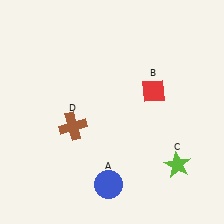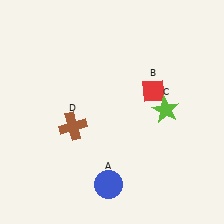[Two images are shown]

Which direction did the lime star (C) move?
The lime star (C) moved up.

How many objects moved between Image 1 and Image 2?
1 object moved between the two images.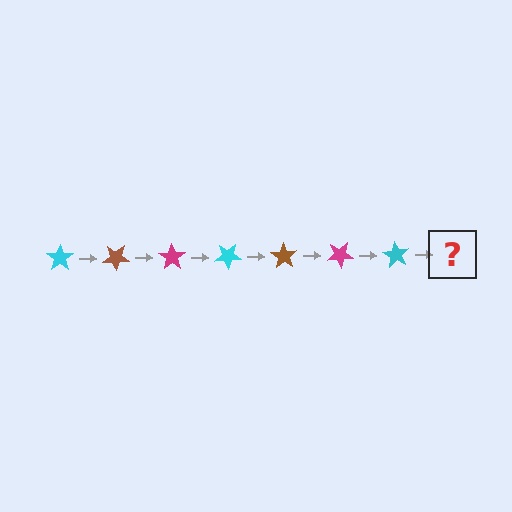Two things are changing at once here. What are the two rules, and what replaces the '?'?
The two rules are that it rotates 35 degrees each step and the color cycles through cyan, brown, and magenta. The '?' should be a brown star, rotated 245 degrees from the start.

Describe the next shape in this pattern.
It should be a brown star, rotated 245 degrees from the start.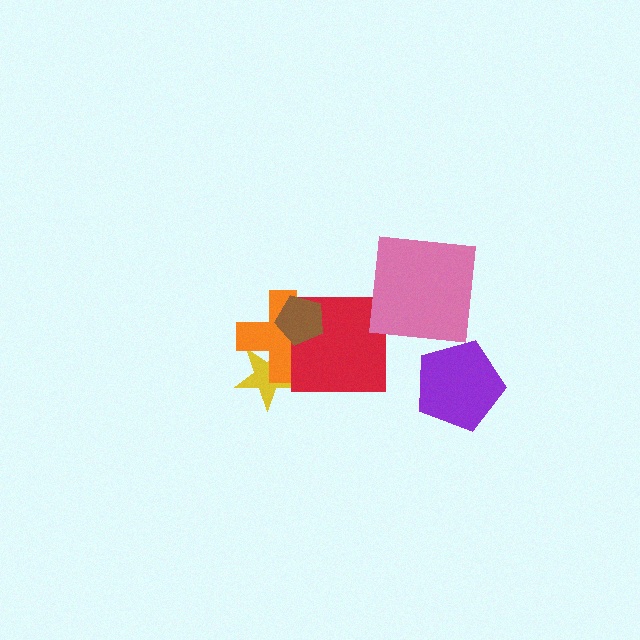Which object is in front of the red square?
The brown pentagon is in front of the red square.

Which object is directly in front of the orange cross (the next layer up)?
The red square is directly in front of the orange cross.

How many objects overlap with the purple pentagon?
0 objects overlap with the purple pentagon.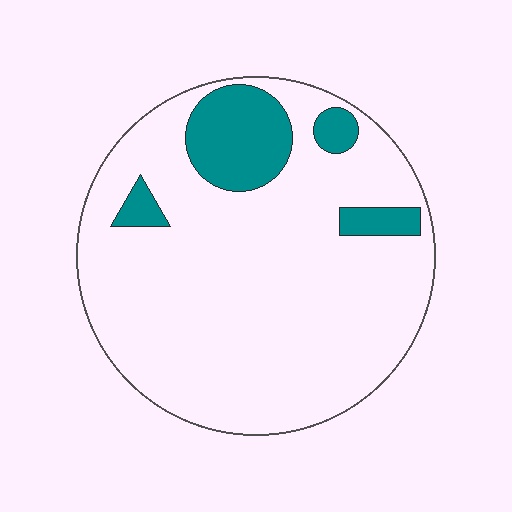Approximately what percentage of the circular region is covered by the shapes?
Approximately 15%.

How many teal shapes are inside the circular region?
4.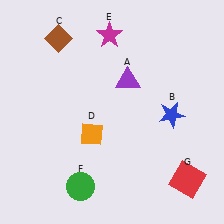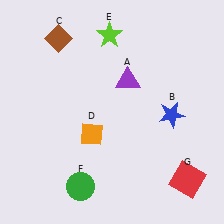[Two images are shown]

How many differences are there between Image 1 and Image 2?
There is 1 difference between the two images.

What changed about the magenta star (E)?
In Image 1, E is magenta. In Image 2, it changed to lime.